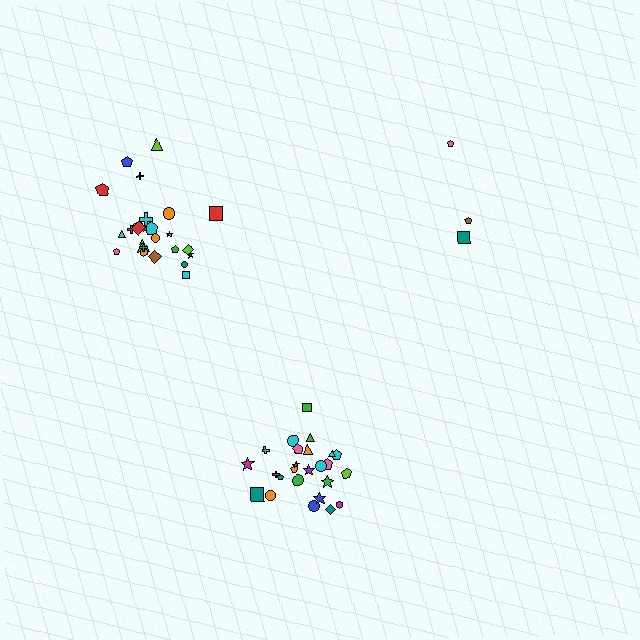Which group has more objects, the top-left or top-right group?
The top-left group.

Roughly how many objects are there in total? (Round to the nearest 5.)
Roughly 55 objects in total.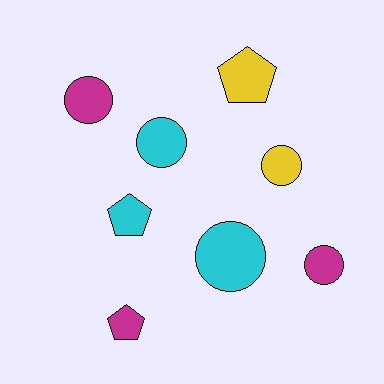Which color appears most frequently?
Magenta, with 3 objects.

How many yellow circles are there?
There is 1 yellow circle.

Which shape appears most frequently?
Circle, with 5 objects.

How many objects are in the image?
There are 8 objects.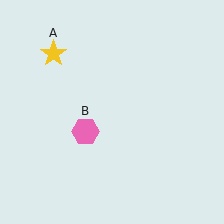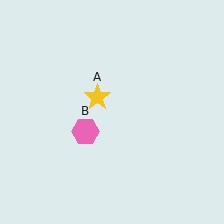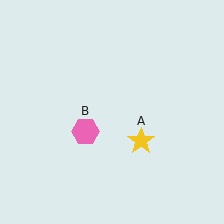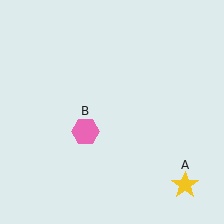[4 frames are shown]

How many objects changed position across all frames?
1 object changed position: yellow star (object A).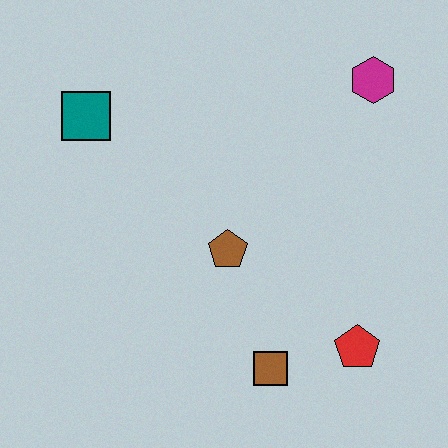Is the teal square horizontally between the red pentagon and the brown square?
No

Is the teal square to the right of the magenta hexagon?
No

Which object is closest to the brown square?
The red pentagon is closest to the brown square.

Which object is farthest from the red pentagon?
The teal square is farthest from the red pentagon.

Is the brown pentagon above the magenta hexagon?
No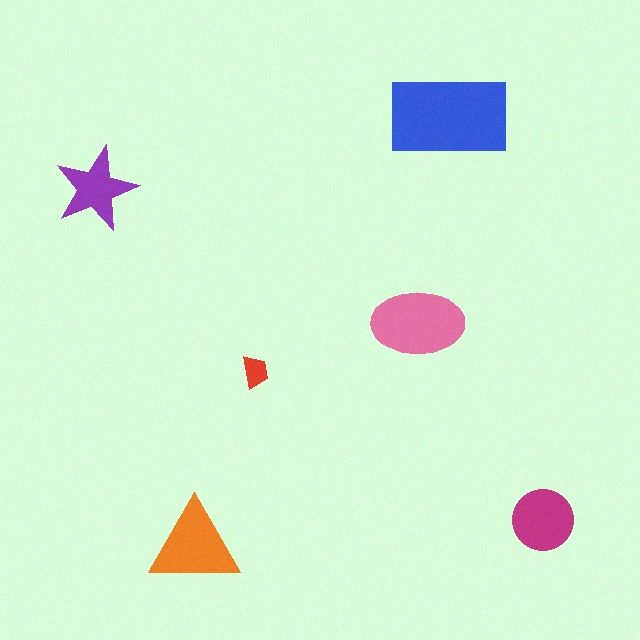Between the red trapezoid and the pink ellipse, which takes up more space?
The pink ellipse.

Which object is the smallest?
The red trapezoid.